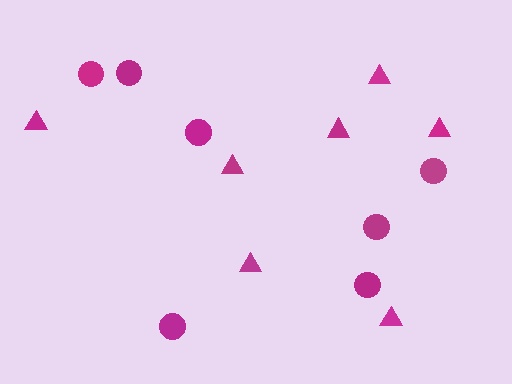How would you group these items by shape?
There are 2 groups: one group of triangles (7) and one group of circles (7).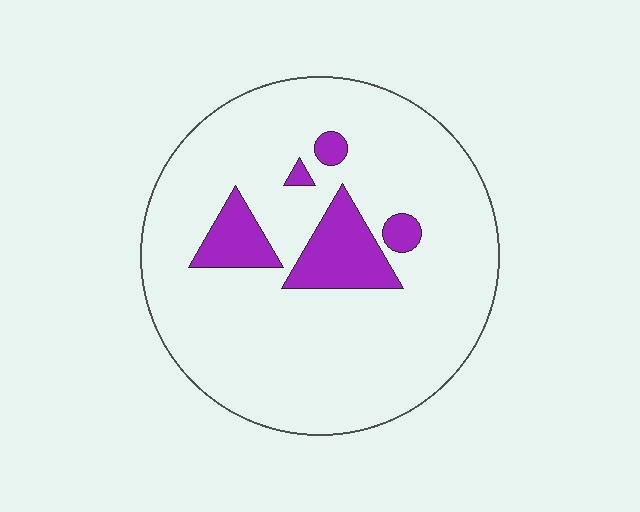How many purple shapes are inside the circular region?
5.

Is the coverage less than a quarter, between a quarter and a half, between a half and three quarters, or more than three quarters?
Less than a quarter.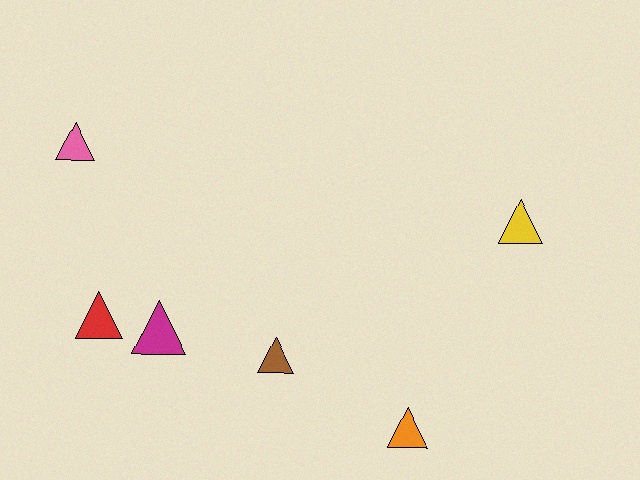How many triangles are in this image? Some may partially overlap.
There are 6 triangles.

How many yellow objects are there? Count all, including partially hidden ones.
There is 1 yellow object.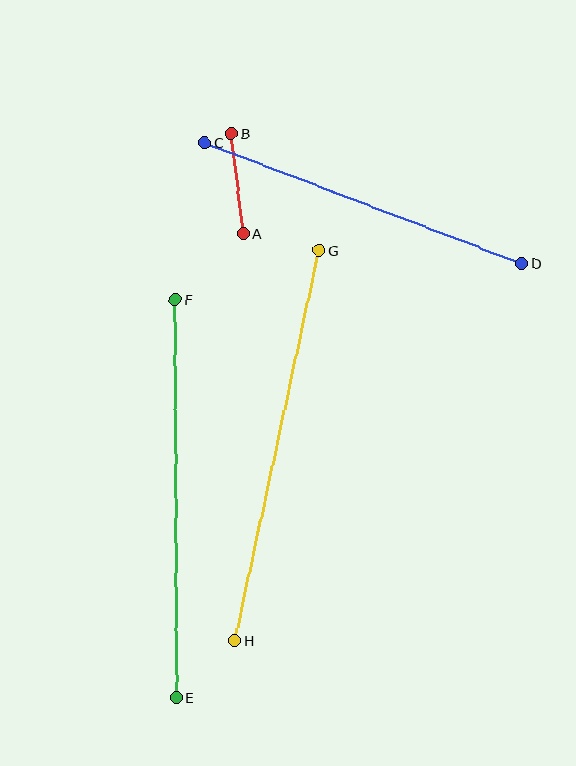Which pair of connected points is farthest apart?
Points G and H are farthest apart.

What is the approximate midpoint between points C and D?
The midpoint is at approximately (363, 203) pixels.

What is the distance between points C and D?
The distance is approximately 339 pixels.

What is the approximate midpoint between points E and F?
The midpoint is at approximately (176, 499) pixels.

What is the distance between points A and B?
The distance is approximately 101 pixels.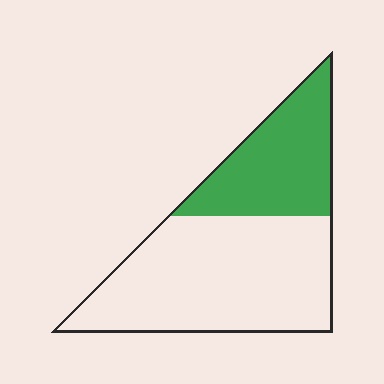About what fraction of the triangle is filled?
About one third (1/3).